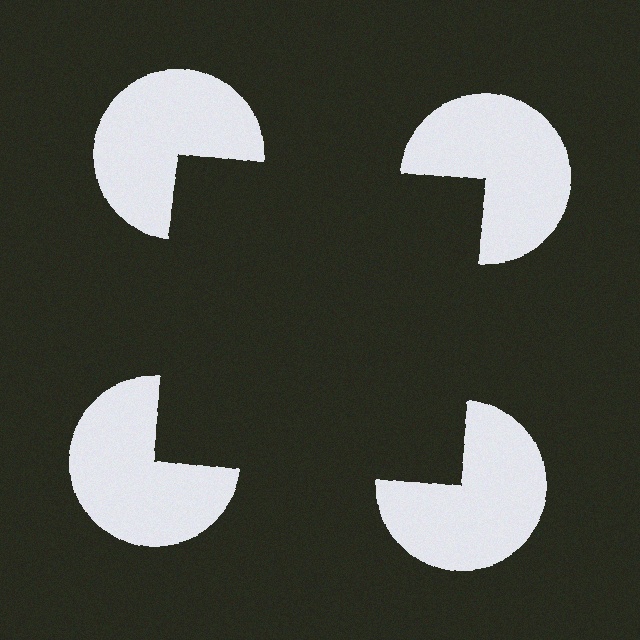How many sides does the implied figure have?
4 sides.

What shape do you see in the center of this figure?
An illusory square — its edges are inferred from the aligned wedge cuts in the pac-man discs, not physically drawn.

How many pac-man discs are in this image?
There are 4 — one at each vertex of the illusory square.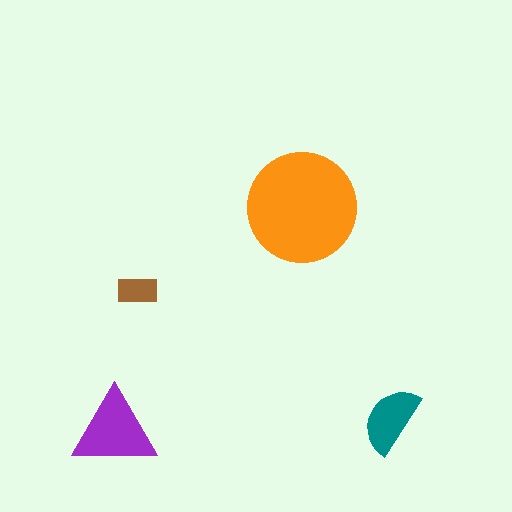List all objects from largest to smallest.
The orange circle, the purple triangle, the teal semicircle, the brown rectangle.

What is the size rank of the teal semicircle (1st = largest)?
3rd.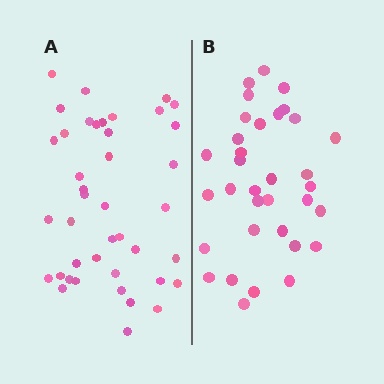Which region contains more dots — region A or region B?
Region A (the left region) has more dots.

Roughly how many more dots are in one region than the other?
Region A has roughly 8 or so more dots than region B.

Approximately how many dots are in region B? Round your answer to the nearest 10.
About 30 dots. (The exact count is 34, which rounds to 30.)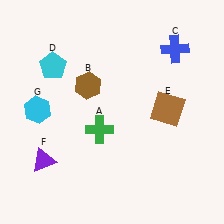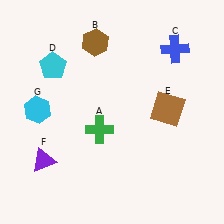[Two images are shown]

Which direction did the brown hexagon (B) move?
The brown hexagon (B) moved up.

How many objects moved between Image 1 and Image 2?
1 object moved between the two images.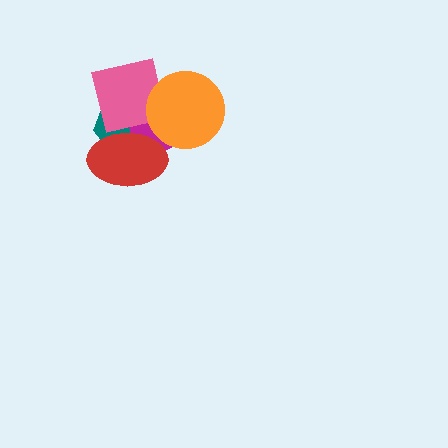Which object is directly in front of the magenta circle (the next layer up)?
The pink square is directly in front of the magenta circle.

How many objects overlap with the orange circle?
3 objects overlap with the orange circle.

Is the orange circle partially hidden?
No, no other shape covers it.